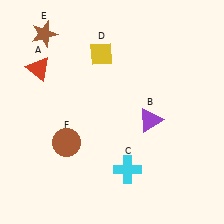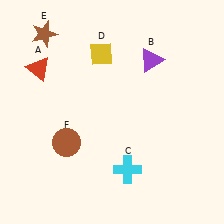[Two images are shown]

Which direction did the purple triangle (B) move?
The purple triangle (B) moved up.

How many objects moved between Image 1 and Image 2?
1 object moved between the two images.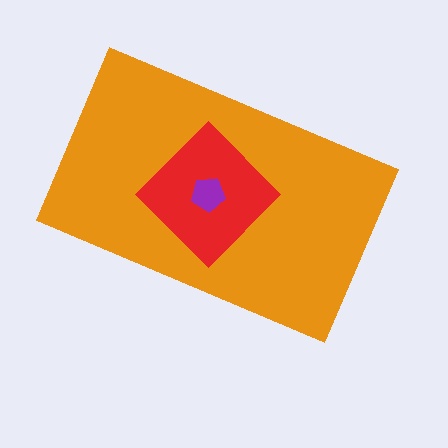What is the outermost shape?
The orange rectangle.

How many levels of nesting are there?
3.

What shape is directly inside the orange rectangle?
The red diamond.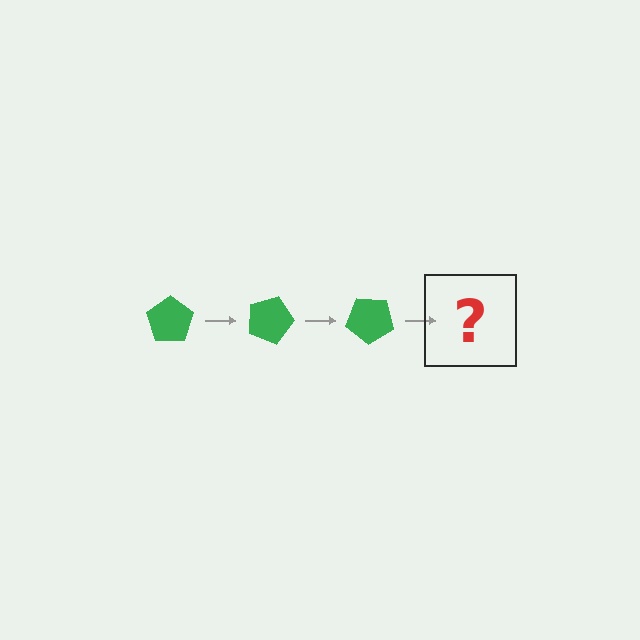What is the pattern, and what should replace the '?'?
The pattern is that the pentagon rotates 20 degrees each step. The '?' should be a green pentagon rotated 60 degrees.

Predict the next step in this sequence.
The next step is a green pentagon rotated 60 degrees.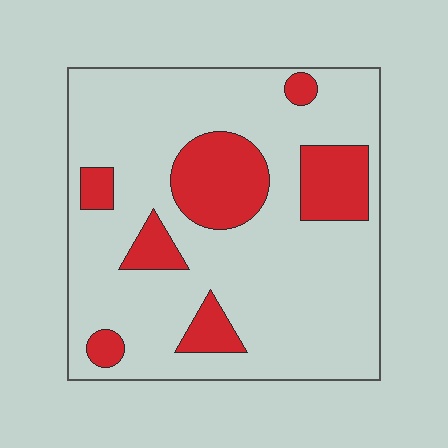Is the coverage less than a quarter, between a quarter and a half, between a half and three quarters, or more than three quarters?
Less than a quarter.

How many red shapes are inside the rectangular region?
7.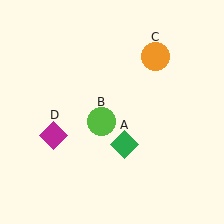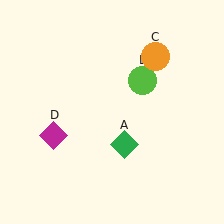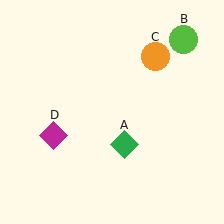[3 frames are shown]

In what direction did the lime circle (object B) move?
The lime circle (object B) moved up and to the right.